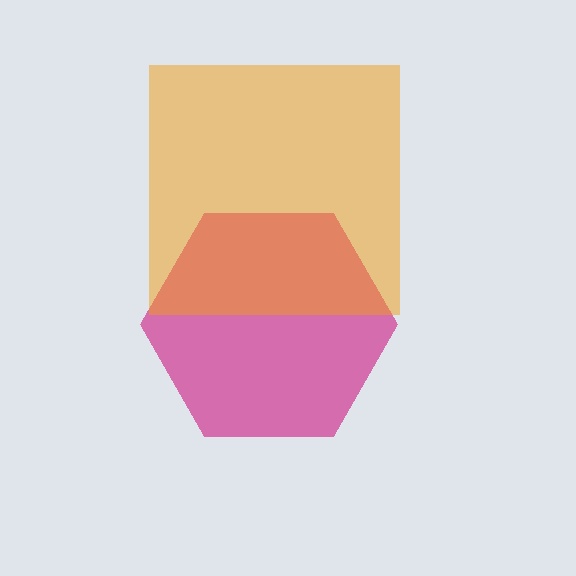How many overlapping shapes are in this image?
There are 2 overlapping shapes in the image.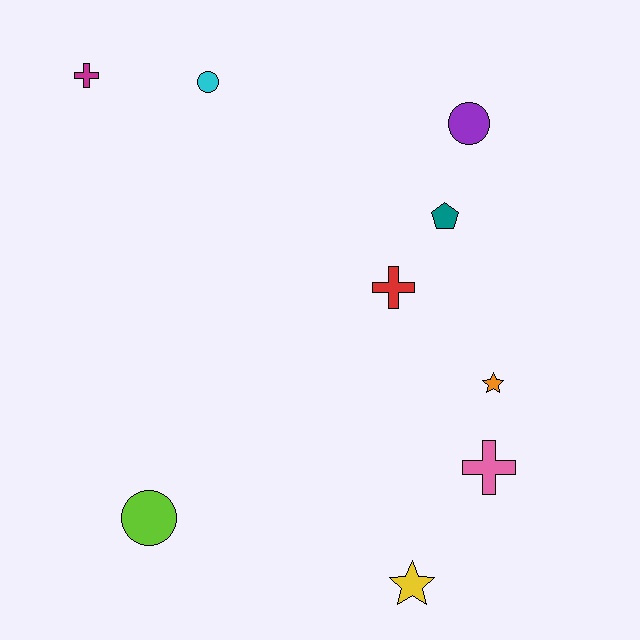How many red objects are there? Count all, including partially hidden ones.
There is 1 red object.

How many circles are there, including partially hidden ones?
There are 3 circles.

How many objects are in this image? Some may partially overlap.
There are 9 objects.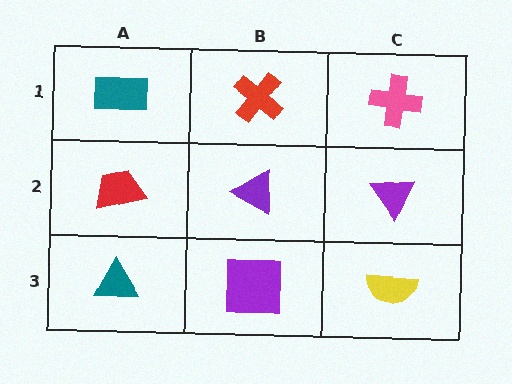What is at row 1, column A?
A teal rectangle.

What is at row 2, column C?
A purple triangle.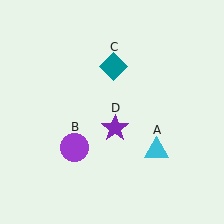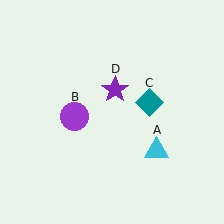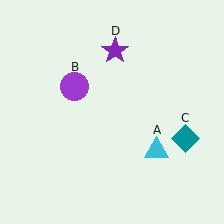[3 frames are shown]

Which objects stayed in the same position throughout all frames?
Cyan triangle (object A) remained stationary.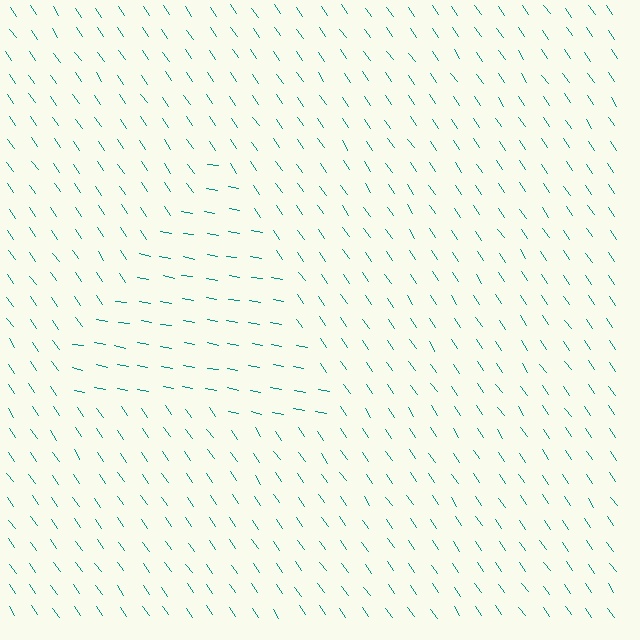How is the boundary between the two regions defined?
The boundary is defined purely by a change in line orientation (approximately 45 degrees difference). All lines are the same color and thickness.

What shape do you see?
I see a triangle.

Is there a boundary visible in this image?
Yes, there is a texture boundary formed by a change in line orientation.